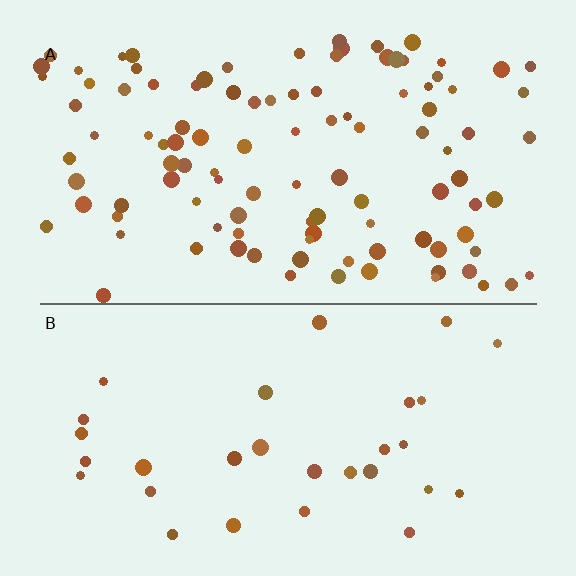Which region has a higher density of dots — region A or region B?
A (the top).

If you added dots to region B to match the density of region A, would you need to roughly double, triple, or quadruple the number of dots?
Approximately triple.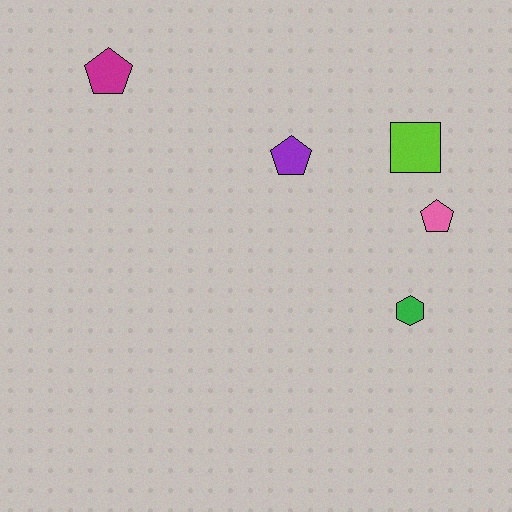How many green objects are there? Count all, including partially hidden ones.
There is 1 green object.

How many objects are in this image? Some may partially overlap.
There are 5 objects.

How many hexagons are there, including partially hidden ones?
There is 1 hexagon.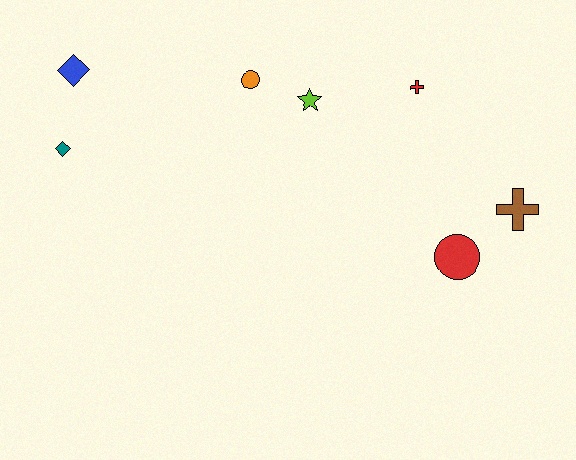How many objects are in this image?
There are 7 objects.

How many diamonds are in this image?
There are 2 diamonds.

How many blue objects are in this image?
There is 1 blue object.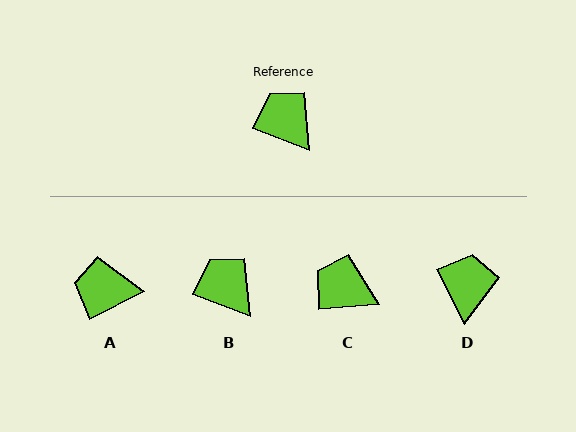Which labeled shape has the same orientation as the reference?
B.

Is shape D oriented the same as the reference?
No, it is off by about 42 degrees.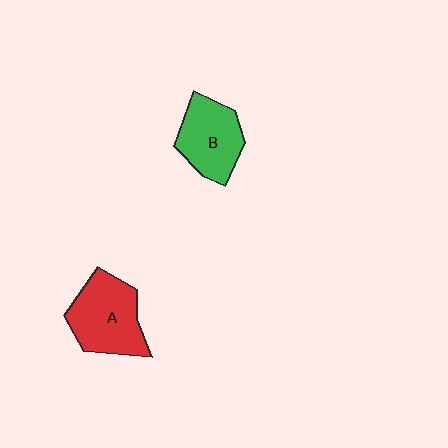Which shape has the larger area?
Shape A (red).